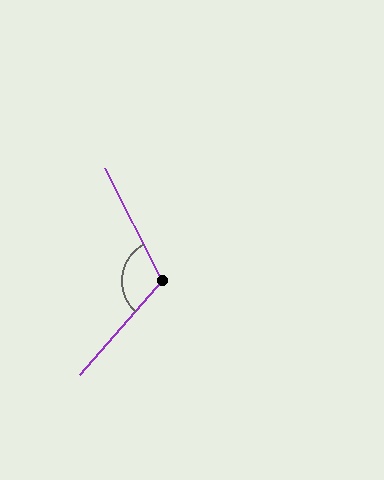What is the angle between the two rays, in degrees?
Approximately 112 degrees.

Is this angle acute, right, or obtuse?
It is obtuse.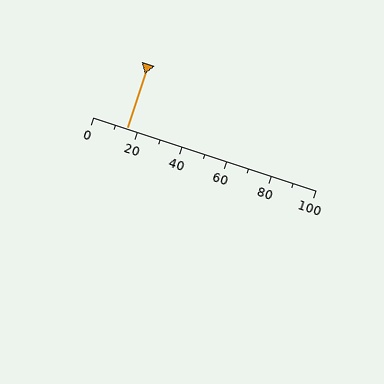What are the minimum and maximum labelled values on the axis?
The axis runs from 0 to 100.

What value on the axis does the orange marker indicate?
The marker indicates approximately 15.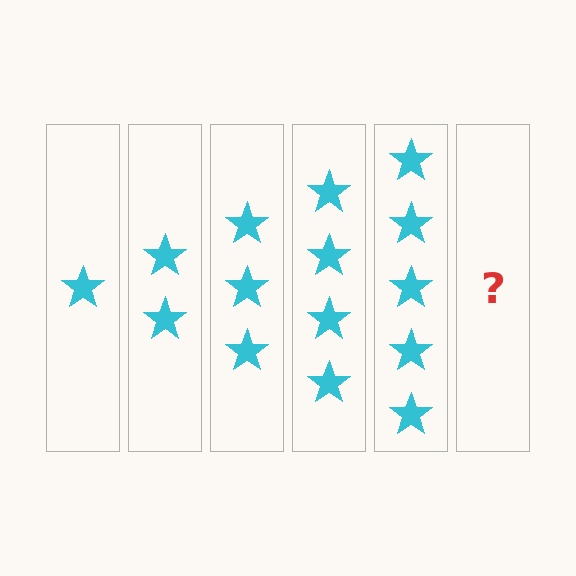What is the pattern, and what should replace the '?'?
The pattern is that each step adds one more star. The '?' should be 6 stars.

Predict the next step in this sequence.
The next step is 6 stars.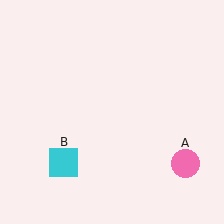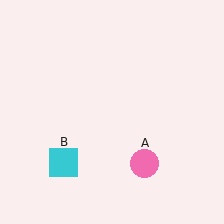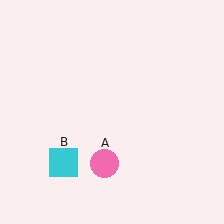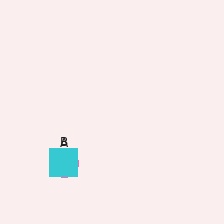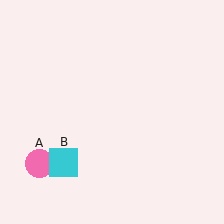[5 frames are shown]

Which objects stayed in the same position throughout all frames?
Cyan square (object B) remained stationary.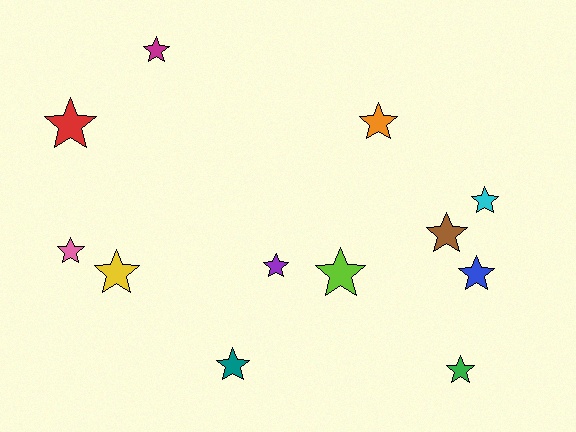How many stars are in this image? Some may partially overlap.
There are 12 stars.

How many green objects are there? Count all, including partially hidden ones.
There is 1 green object.